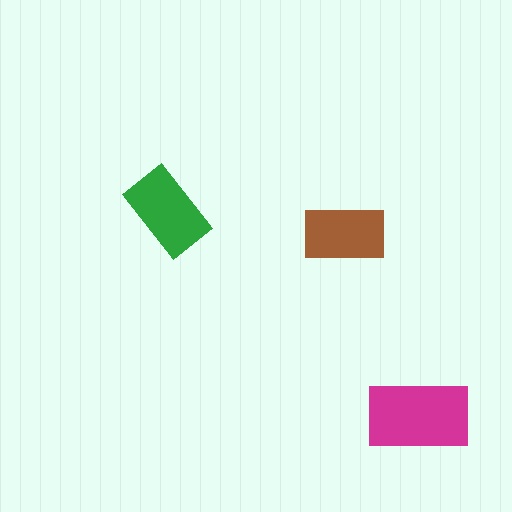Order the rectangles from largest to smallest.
the magenta one, the green one, the brown one.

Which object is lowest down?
The magenta rectangle is bottommost.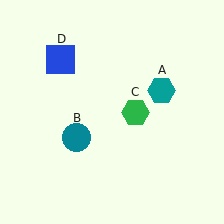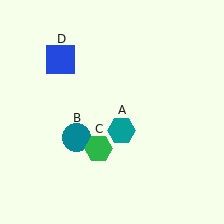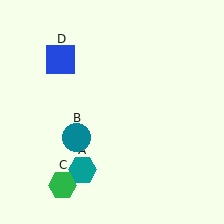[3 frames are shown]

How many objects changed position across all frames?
2 objects changed position: teal hexagon (object A), green hexagon (object C).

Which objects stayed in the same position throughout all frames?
Teal circle (object B) and blue square (object D) remained stationary.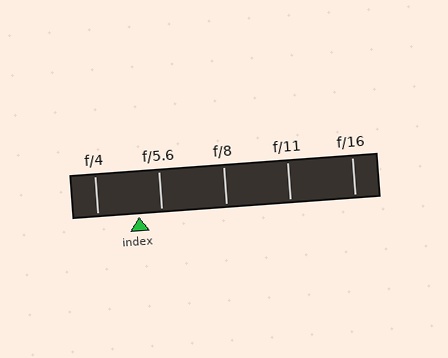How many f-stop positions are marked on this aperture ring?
There are 5 f-stop positions marked.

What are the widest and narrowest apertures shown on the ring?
The widest aperture shown is f/4 and the narrowest is f/16.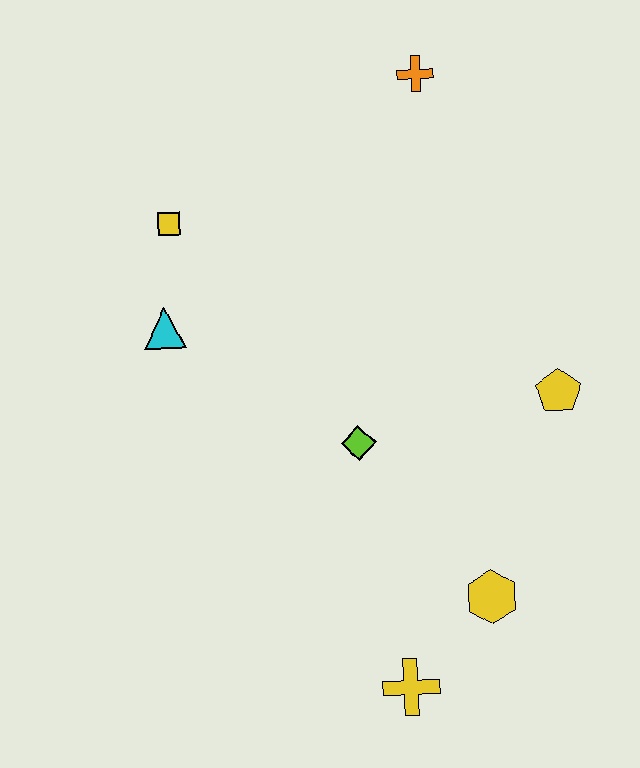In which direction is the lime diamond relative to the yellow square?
The lime diamond is below the yellow square.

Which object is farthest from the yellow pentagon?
The yellow square is farthest from the yellow pentagon.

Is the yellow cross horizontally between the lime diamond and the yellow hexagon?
Yes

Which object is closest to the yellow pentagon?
The lime diamond is closest to the yellow pentagon.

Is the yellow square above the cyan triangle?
Yes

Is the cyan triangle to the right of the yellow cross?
No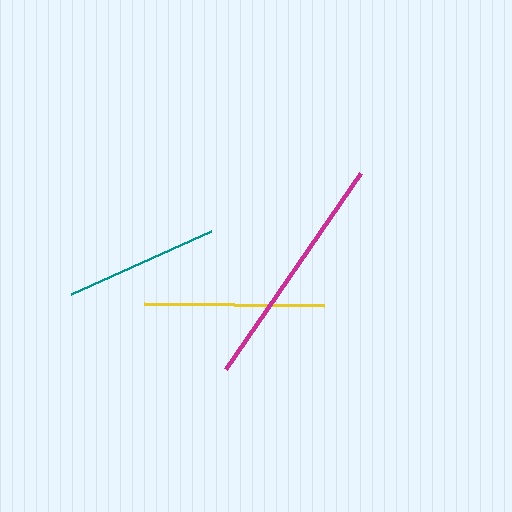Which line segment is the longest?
The magenta line is the longest at approximately 238 pixels.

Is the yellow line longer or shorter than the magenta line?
The magenta line is longer than the yellow line.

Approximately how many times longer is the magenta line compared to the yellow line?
The magenta line is approximately 1.3 times the length of the yellow line.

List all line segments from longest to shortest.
From longest to shortest: magenta, yellow, teal.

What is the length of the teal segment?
The teal segment is approximately 153 pixels long.